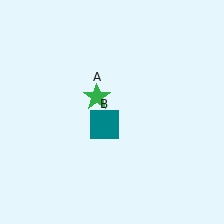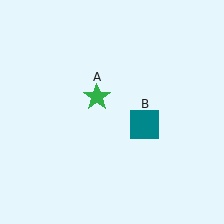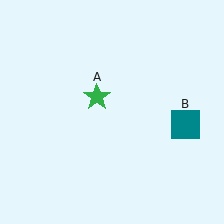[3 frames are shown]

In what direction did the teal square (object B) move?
The teal square (object B) moved right.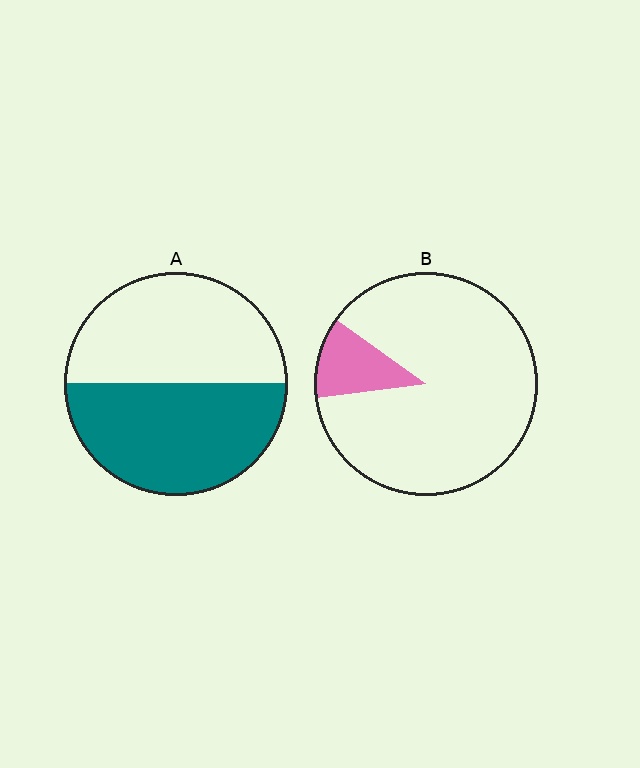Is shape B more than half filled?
No.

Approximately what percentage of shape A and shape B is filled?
A is approximately 50% and B is approximately 10%.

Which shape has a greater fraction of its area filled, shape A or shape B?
Shape A.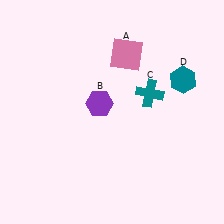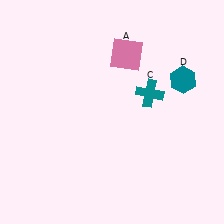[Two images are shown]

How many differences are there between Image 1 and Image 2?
There is 1 difference between the two images.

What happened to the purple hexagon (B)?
The purple hexagon (B) was removed in Image 2. It was in the top-left area of Image 1.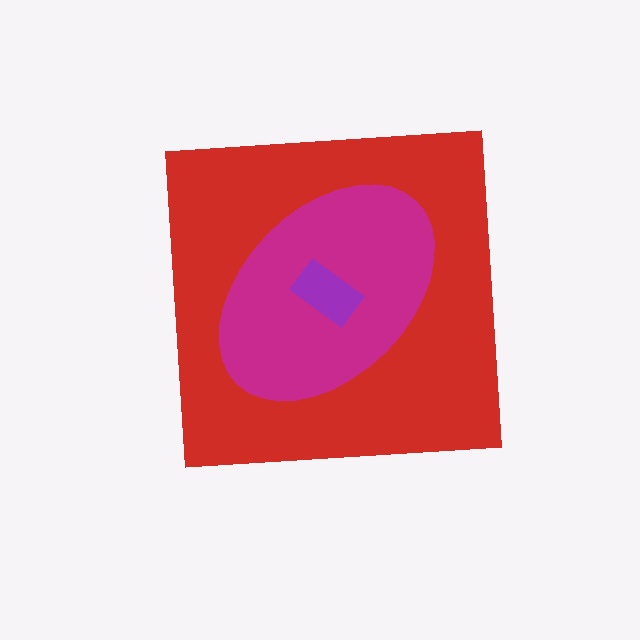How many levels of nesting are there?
3.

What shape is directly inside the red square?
The magenta ellipse.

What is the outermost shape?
The red square.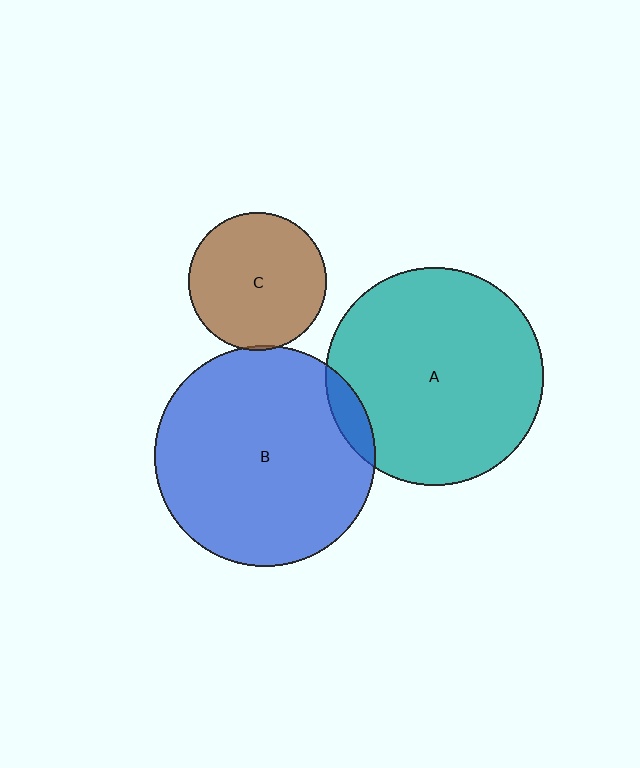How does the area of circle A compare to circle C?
Approximately 2.5 times.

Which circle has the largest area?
Circle B (blue).